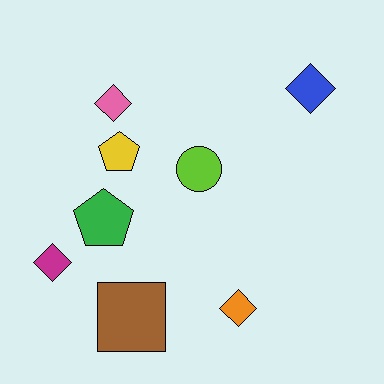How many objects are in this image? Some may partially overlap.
There are 8 objects.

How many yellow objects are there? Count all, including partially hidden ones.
There is 1 yellow object.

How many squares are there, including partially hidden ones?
There is 1 square.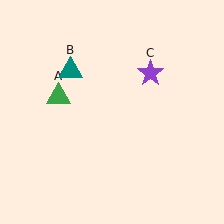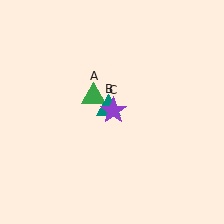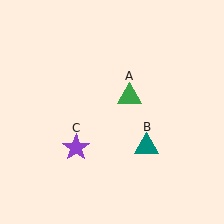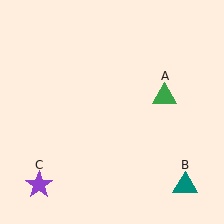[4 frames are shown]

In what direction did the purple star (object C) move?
The purple star (object C) moved down and to the left.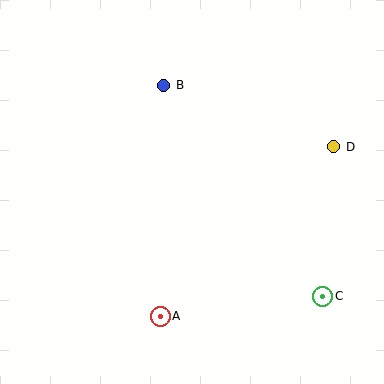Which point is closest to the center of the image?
Point B at (164, 85) is closest to the center.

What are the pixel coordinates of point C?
Point C is at (323, 296).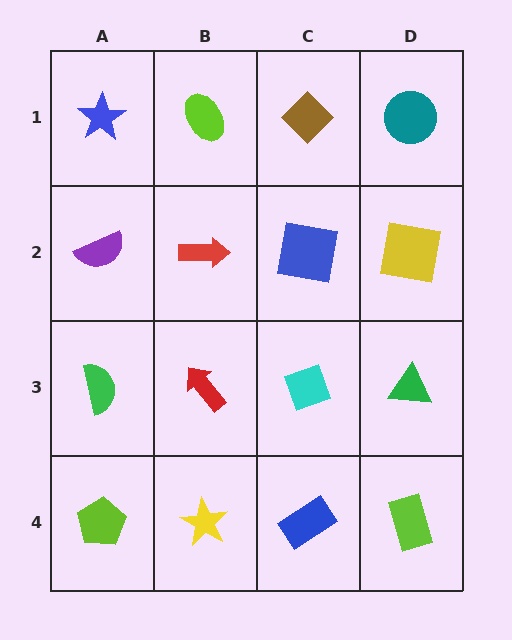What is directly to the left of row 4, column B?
A lime pentagon.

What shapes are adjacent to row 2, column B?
A lime ellipse (row 1, column B), a red arrow (row 3, column B), a purple semicircle (row 2, column A), a blue square (row 2, column C).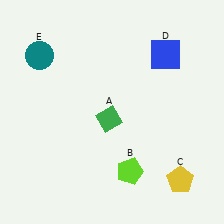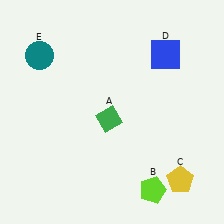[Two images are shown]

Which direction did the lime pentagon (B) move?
The lime pentagon (B) moved right.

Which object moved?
The lime pentagon (B) moved right.